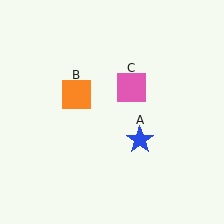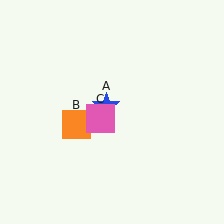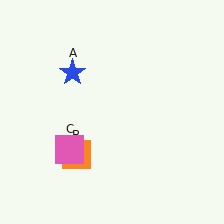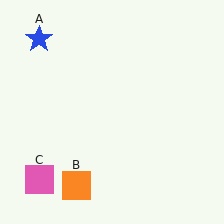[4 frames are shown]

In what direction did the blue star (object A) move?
The blue star (object A) moved up and to the left.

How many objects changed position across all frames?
3 objects changed position: blue star (object A), orange square (object B), pink square (object C).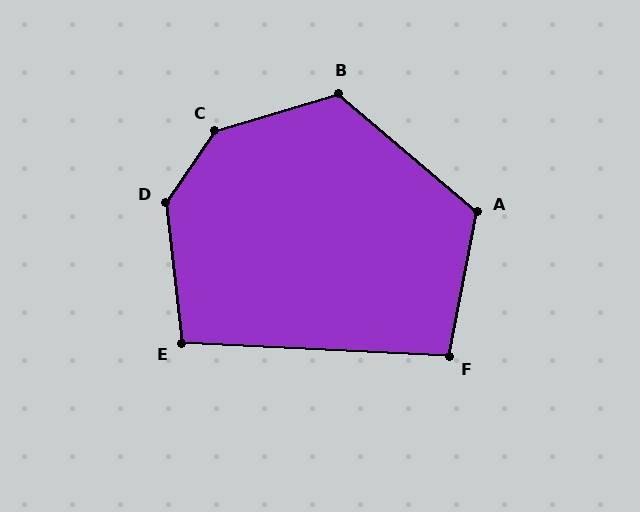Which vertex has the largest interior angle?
C, at approximately 141 degrees.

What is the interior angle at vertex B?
Approximately 123 degrees (obtuse).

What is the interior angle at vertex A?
Approximately 119 degrees (obtuse).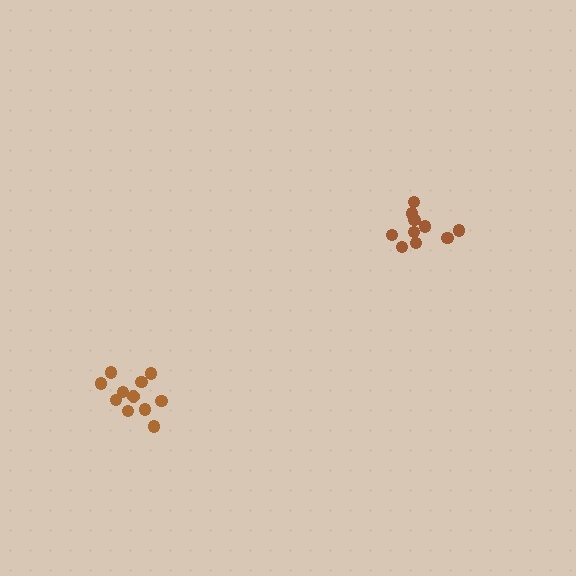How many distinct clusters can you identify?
There are 2 distinct clusters.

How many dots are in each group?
Group 1: 11 dots, Group 2: 10 dots (21 total).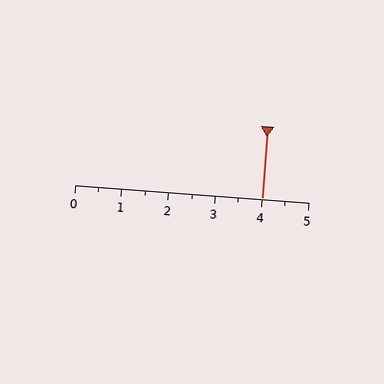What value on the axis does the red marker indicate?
The marker indicates approximately 4.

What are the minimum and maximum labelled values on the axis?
The axis runs from 0 to 5.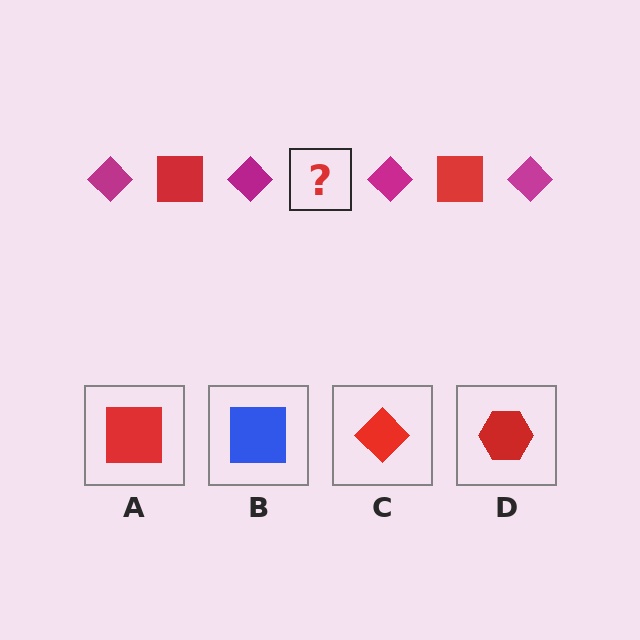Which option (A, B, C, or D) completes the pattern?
A.